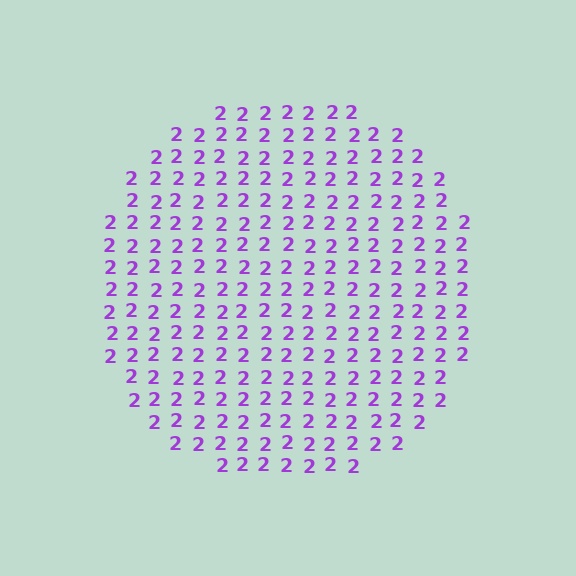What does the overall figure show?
The overall figure shows a circle.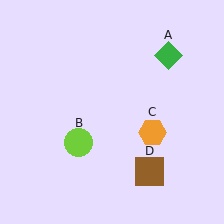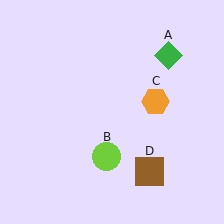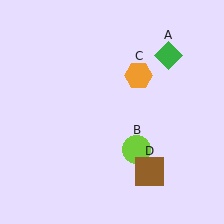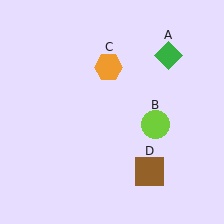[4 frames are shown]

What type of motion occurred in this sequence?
The lime circle (object B), orange hexagon (object C) rotated counterclockwise around the center of the scene.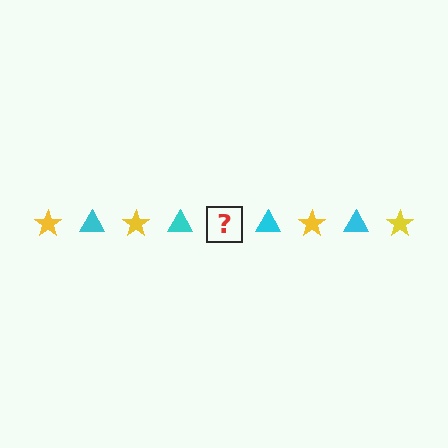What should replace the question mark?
The question mark should be replaced with a yellow star.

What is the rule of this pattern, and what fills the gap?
The rule is that the pattern alternates between yellow star and cyan triangle. The gap should be filled with a yellow star.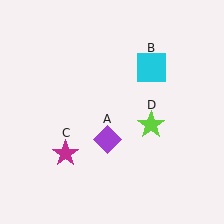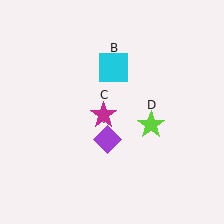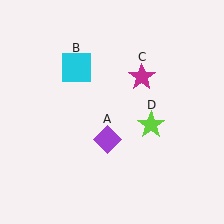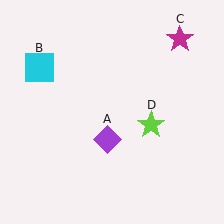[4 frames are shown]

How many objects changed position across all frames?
2 objects changed position: cyan square (object B), magenta star (object C).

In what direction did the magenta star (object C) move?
The magenta star (object C) moved up and to the right.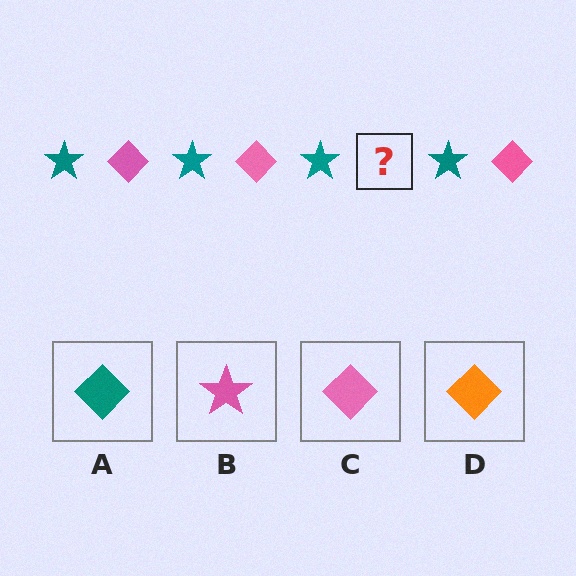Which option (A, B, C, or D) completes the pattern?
C.